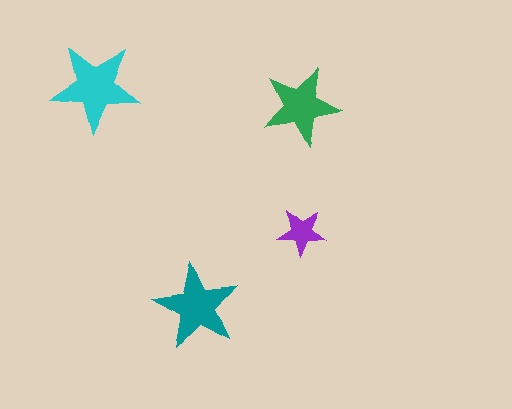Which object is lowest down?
The teal star is bottommost.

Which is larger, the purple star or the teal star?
The teal one.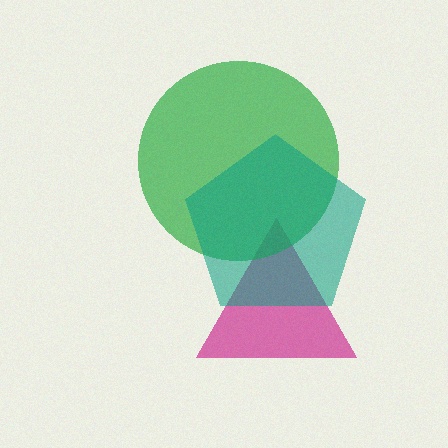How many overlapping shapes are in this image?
There are 3 overlapping shapes in the image.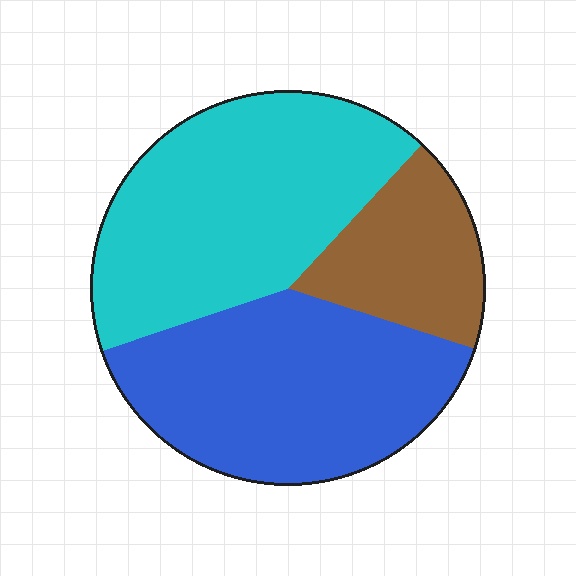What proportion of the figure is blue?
Blue covers 40% of the figure.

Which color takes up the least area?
Brown, at roughly 20%.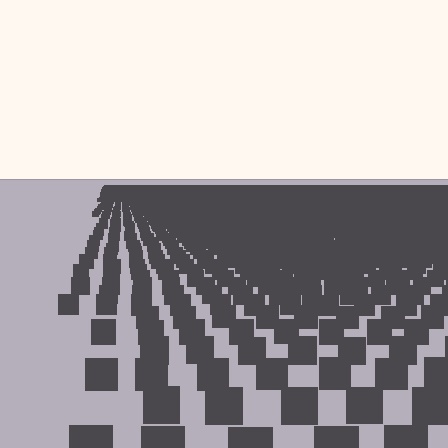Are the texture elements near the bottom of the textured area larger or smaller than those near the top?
Larger. Near the bottom, elements are closer to the viewer and appear at a bigger on-screen size.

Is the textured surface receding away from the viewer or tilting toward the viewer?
The surface is receding away from the viewer. Texture elements get smaller and denser toward the top.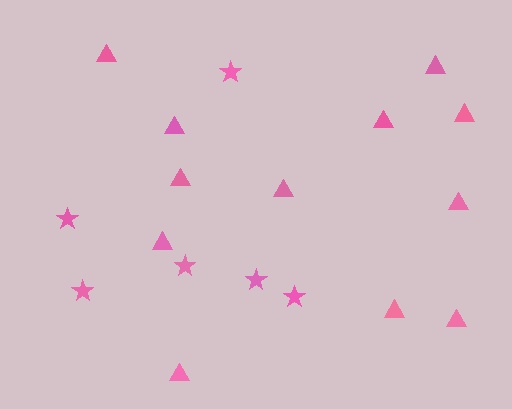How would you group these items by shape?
There are 2 groups: one group of triangles (12) and one group of stars (6).